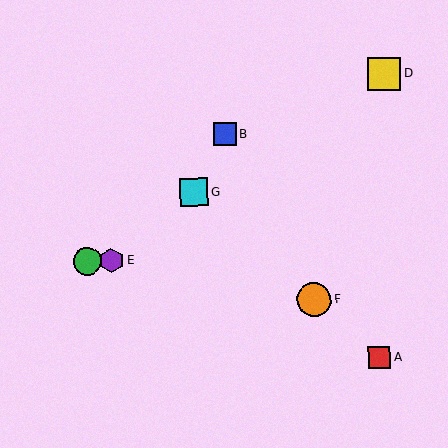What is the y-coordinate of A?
Object A is at y≈357.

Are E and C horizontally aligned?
Yes, both are at y≈261.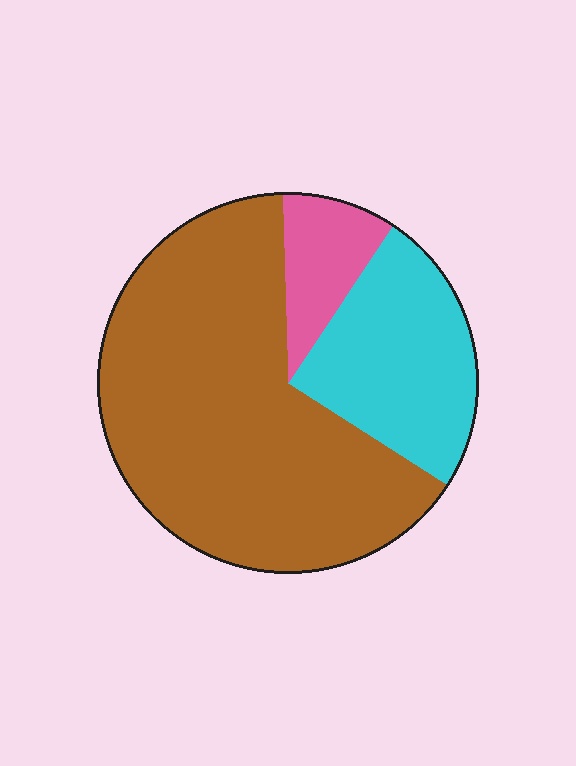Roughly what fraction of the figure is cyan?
Cyan takes up about one quarter (1/4) of the figure.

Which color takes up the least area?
Pink, at roughly 10%.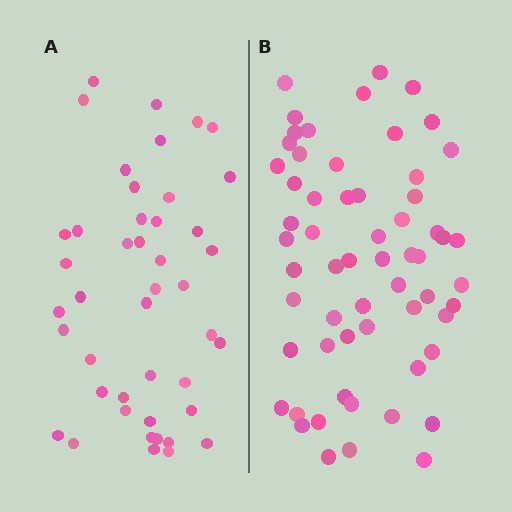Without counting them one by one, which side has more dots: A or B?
Region B (the right region) has more dots.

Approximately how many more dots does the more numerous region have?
Region B has approximately 15 more dots than region A.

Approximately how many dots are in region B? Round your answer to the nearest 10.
About 60 dots.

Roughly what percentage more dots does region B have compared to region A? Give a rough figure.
About 35% more.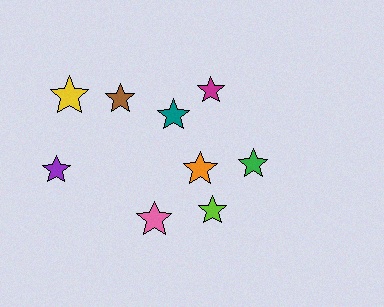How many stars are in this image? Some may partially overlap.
There are 9 stars.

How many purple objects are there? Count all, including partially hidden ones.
There is 1 purple object.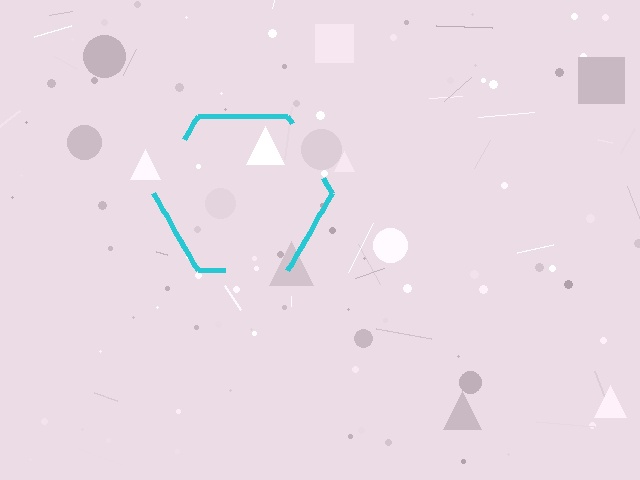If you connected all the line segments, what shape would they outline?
They would outline a hexagon.